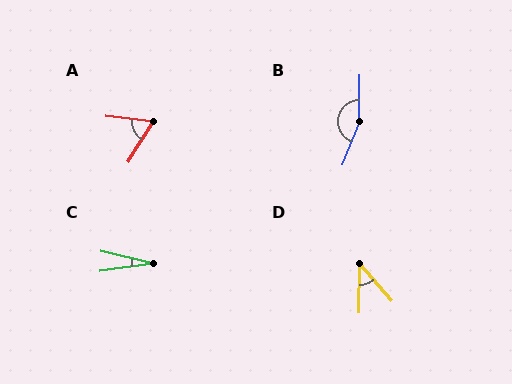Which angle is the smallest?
C, at approximately 21 degrees.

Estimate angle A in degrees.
Approximately 64 degrees.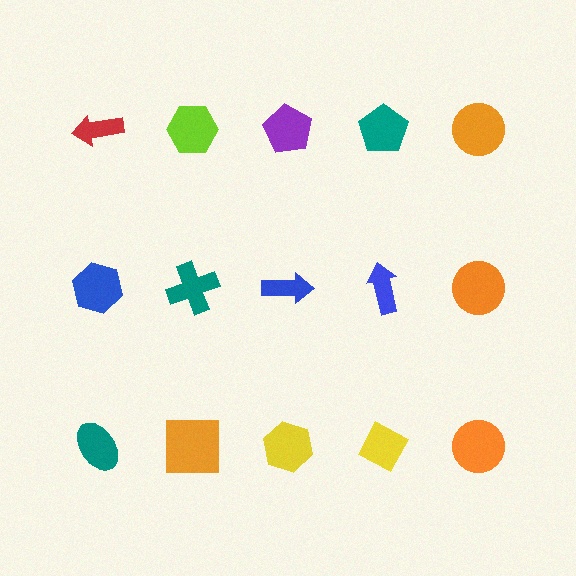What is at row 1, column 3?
A purple pentagon.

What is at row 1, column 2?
A lime hexagon.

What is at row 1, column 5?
An orange circle.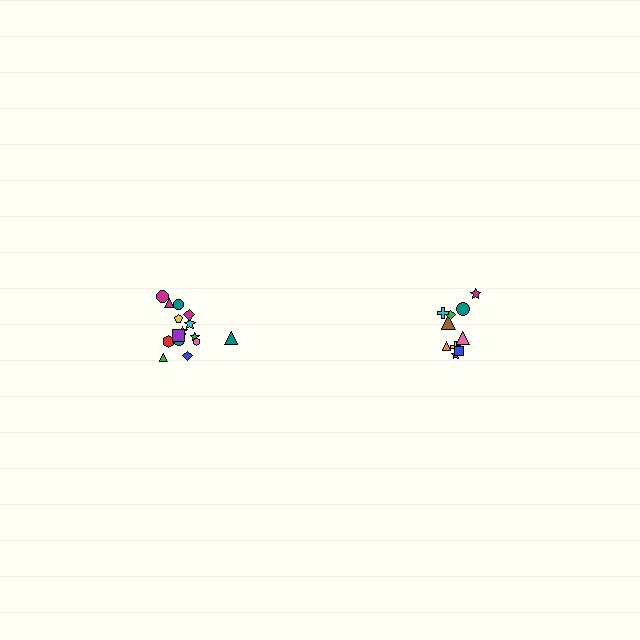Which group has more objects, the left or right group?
The left group.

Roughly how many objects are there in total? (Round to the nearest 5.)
Roughly 25 objects in total.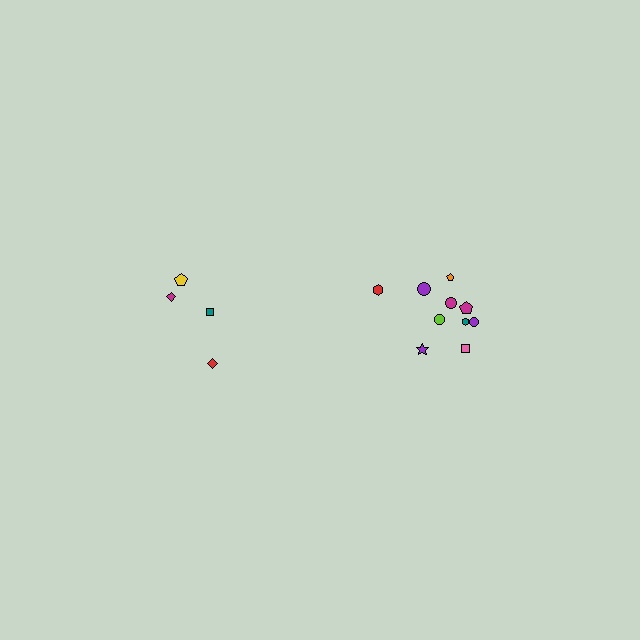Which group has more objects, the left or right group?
The right group.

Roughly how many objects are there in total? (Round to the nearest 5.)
Roughly 15 objects in total.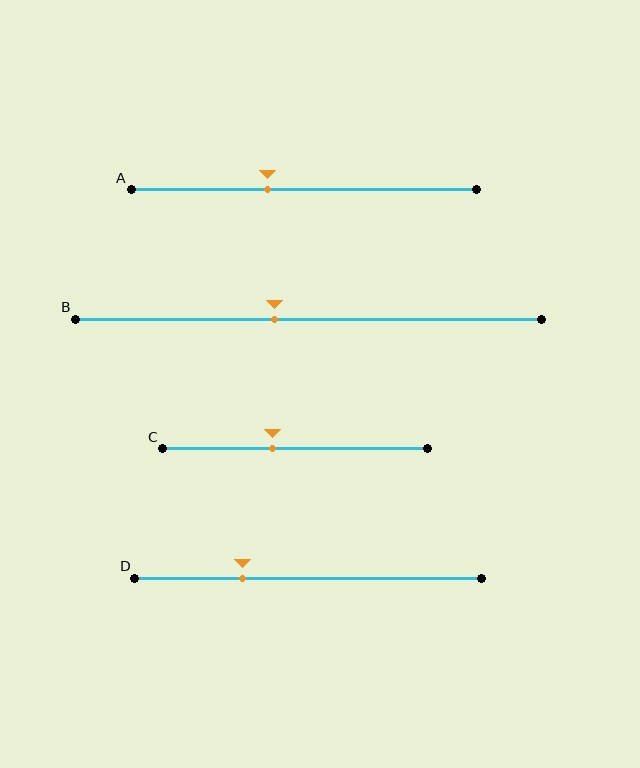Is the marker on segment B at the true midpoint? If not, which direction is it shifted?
No, the marker on segment B is shifted to the left by about 7% of the segment length.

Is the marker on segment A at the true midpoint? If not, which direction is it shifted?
No, the marker on segment A is shifted to the left by about 11% of the segment length.